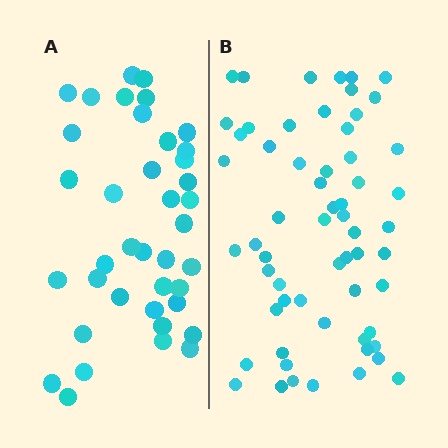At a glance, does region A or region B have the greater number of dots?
Region B (the right region) has more dots.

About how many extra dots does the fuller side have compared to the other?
Region B has approximately 20 more dots than region A.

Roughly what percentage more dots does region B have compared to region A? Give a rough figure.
About 55% more.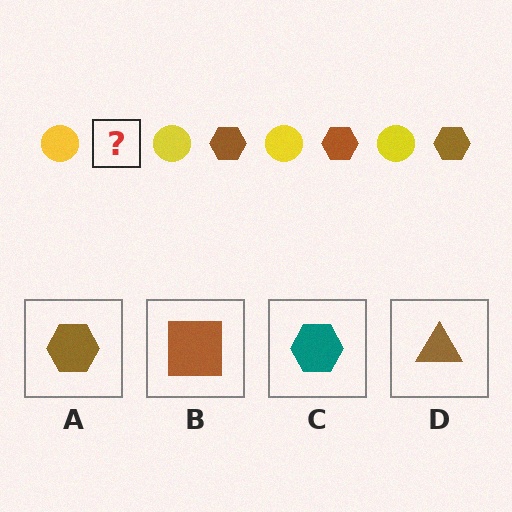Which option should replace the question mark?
Option A.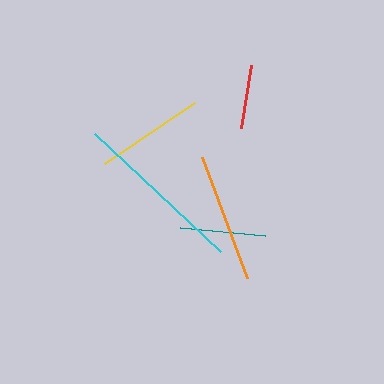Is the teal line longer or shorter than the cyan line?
The cyan line is longer than the teal line.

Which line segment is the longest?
The cyan line is the longest at approximately 173 pixels.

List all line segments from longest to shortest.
From longest to shortest: cyan, orange, yellow, teal, red.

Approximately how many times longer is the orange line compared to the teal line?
The orange line is approximately 1.5 times the length of the teal line.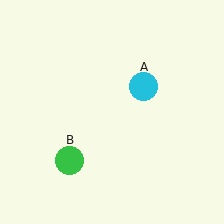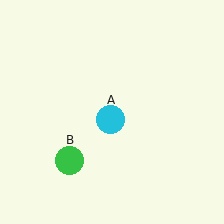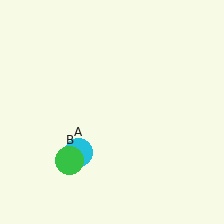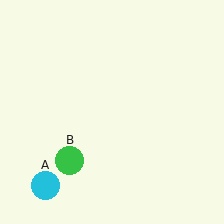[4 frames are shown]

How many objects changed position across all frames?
1 object changed position: cyan circle (object A).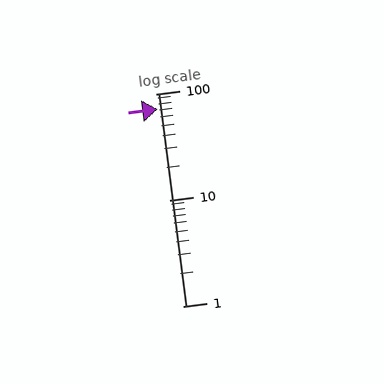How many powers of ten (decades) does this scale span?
The scale spans 2 decades, from 1 to 100.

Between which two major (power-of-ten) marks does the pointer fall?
The pointer is between 10 and 100.